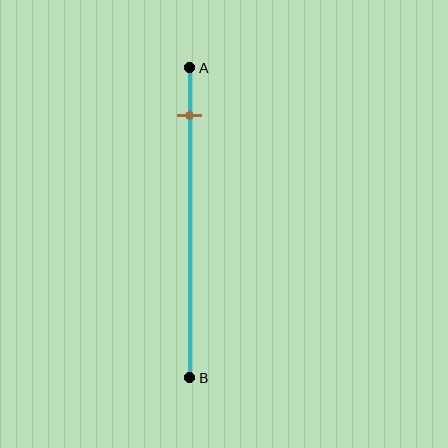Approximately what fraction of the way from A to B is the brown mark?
The brown mark is approximately 15% of the way from A to B.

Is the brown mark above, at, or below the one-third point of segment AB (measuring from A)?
The brown mark is above the one-third point of segment AB.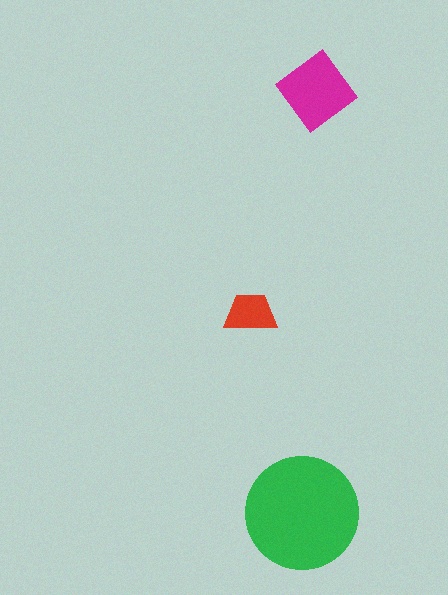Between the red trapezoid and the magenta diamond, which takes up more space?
The magenta diamond.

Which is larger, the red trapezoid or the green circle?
The green circle.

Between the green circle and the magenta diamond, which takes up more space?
The green circle.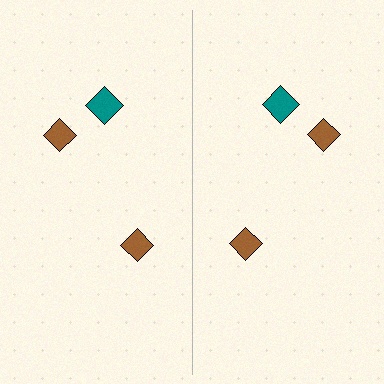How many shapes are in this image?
There are 6 shapes in this image.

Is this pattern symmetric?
Yes, this pattern has bilateral (reflection) symmetry.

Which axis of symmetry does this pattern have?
The pattern has a vertical axis of symmetry running through the center of the image.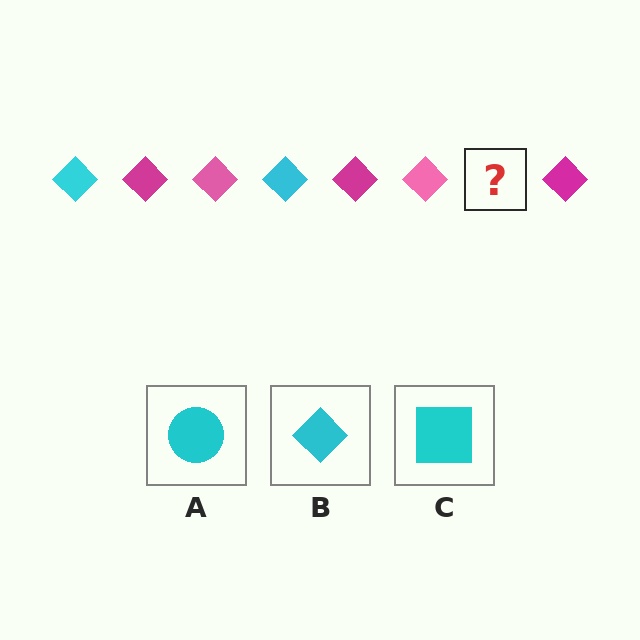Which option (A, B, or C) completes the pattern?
B.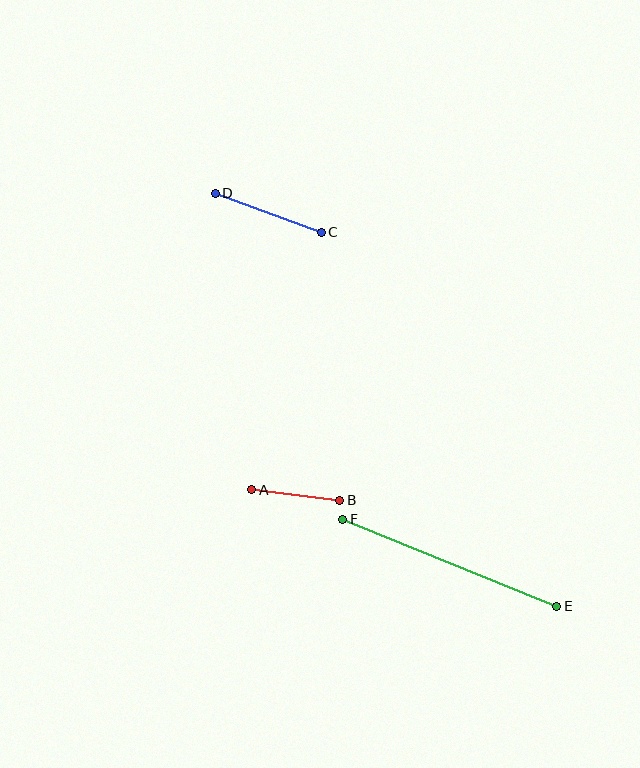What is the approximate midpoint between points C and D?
The midpoint is at approximately (268, 213) pixels.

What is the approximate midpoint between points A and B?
The midpoint is at approximately (296, 495) pixels.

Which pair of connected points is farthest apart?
Points E and F are farthest apart.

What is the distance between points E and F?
The distance is approximately 231 pixels.